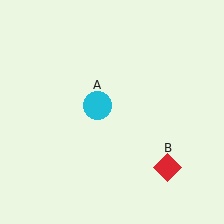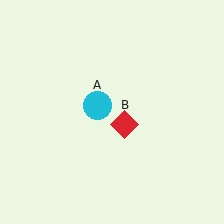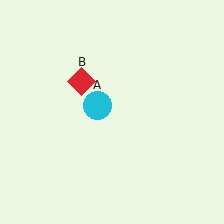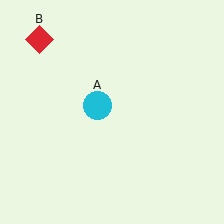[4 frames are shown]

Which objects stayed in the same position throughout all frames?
Cyan circle (object A) remained stationary.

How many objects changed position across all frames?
1 object changed position: red diamond (object B).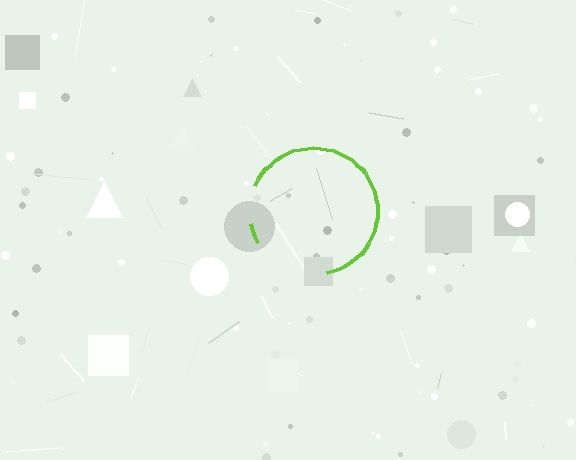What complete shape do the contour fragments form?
The contour fragments form a circle.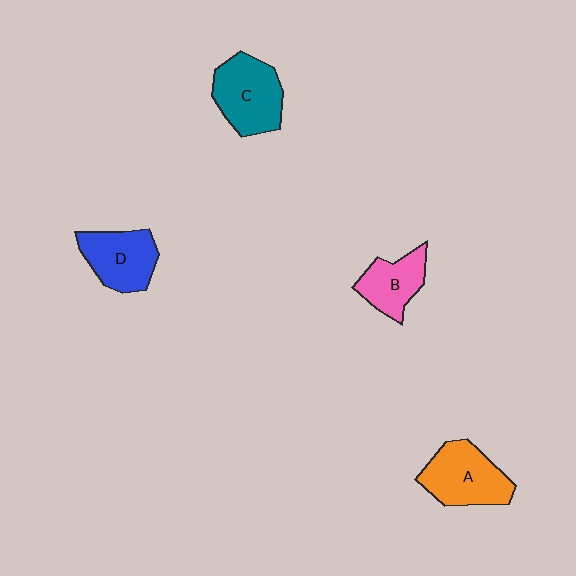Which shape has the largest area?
Shape A (orange).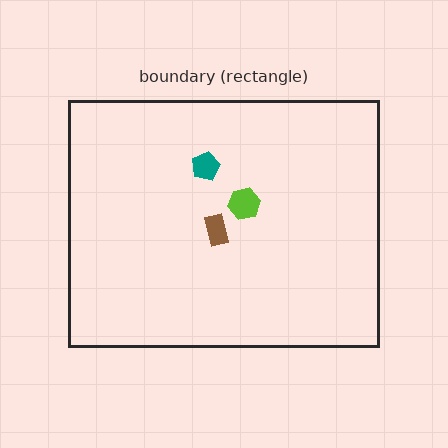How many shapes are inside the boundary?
3 inside, 0 outside.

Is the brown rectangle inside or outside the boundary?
Inside.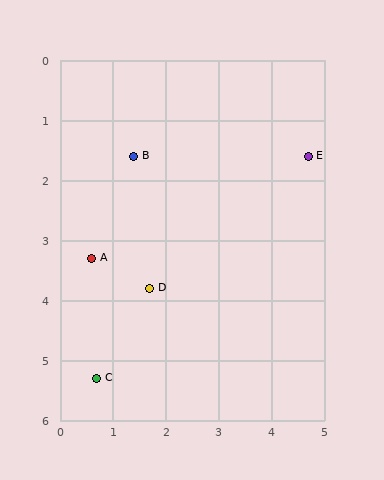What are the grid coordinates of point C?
Point C is at approximately (0.7, 5.3).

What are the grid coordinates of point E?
Point E is at approximately (4.7, 1.6).